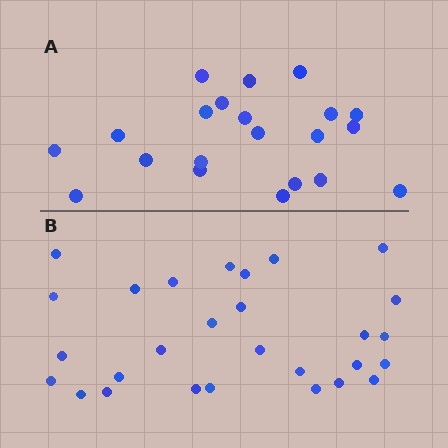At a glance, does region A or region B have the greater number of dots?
Region B (the bottom region) has more dots.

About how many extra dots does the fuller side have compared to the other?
Region B has roughly 8 or so more dots than region A.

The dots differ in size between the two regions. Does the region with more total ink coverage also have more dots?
No. Region A has more total ink coverage because its dots are larger, but region B actually contains more individual dots. Total area can be misleading — the number of items is what matters here.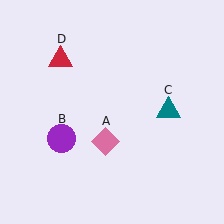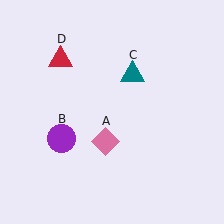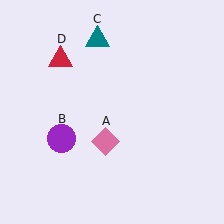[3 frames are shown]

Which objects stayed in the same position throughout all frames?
Pink diamond (object A) and purple circle (object B) and red triangle (object D) remained stationary.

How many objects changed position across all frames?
1 object changed position: teal triangle (object C).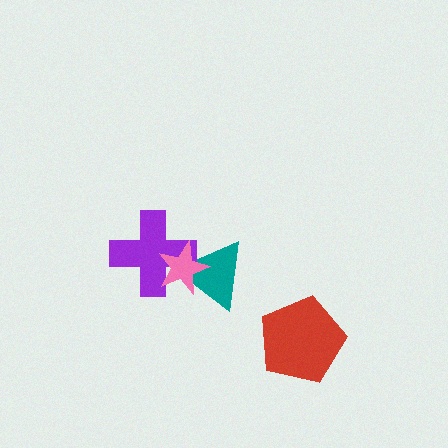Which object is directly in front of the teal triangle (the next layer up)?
The purple cross is directly in front of the teal triangle.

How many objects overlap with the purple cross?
2 objects overlap with the purple cross.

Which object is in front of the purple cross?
The pink star is in front of the purple cross.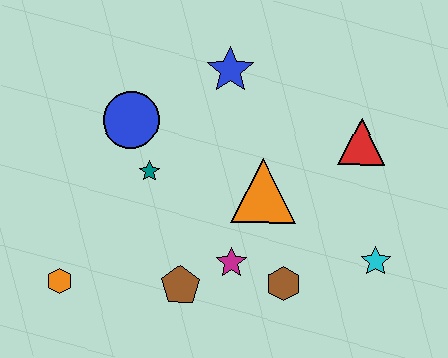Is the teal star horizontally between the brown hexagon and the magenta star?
No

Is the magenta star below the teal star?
Yes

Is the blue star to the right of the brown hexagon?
No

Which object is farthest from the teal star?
The cyan star is farthest from the teal star.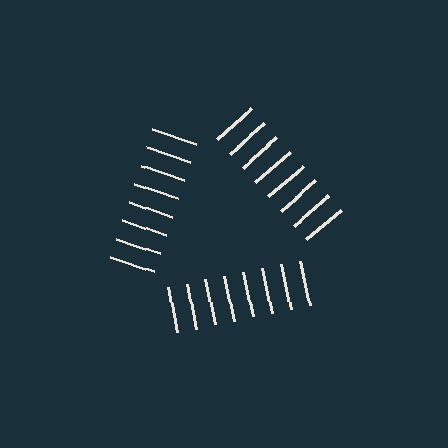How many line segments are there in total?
24 — 8 along each of the 3 edges.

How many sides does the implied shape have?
3 sides — the line-ends trace a triangle.